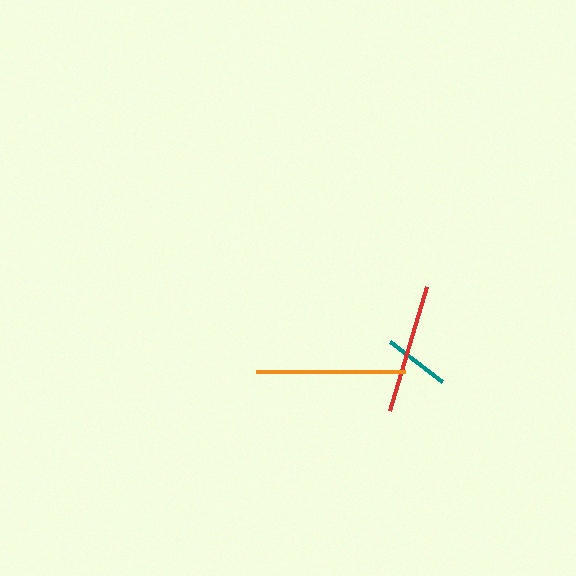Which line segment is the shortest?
The teal line is the shortest at approximately 66 pixels.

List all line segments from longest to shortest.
From longest to shortest: orange, red, teal.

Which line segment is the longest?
The orange line is the longest at approximately 149 pixels.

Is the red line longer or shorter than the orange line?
The orange line is longer than the red line.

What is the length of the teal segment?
The teal segment is approximately 66 pixels long.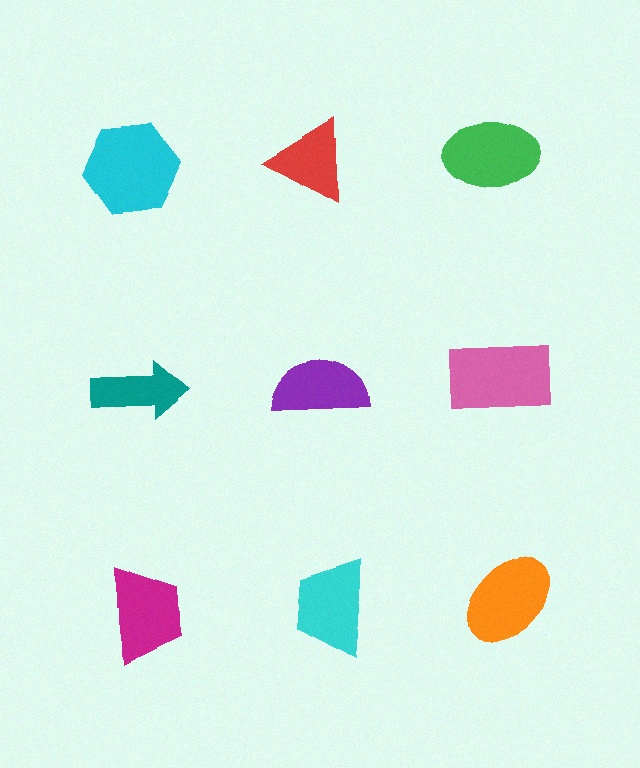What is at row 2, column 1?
A teal arrow.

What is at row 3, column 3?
An orange ellipse.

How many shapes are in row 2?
3 shapes.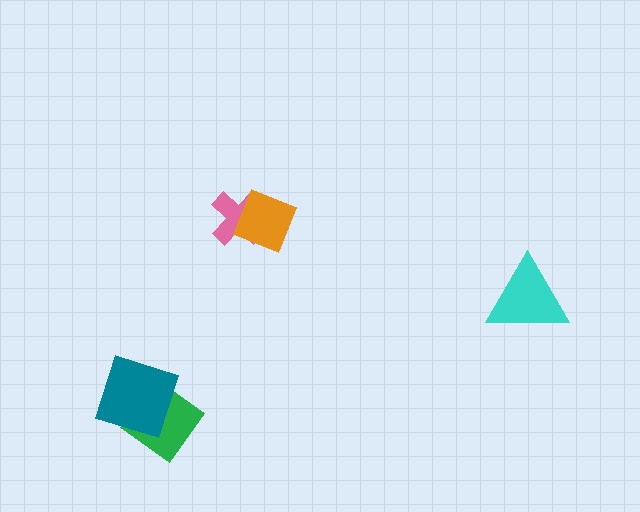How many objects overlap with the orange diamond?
1 object overlaps with the orange diamond.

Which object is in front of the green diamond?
The teal square is in front of the green diamond.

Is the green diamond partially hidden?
Yes, it is partially covered by another shape.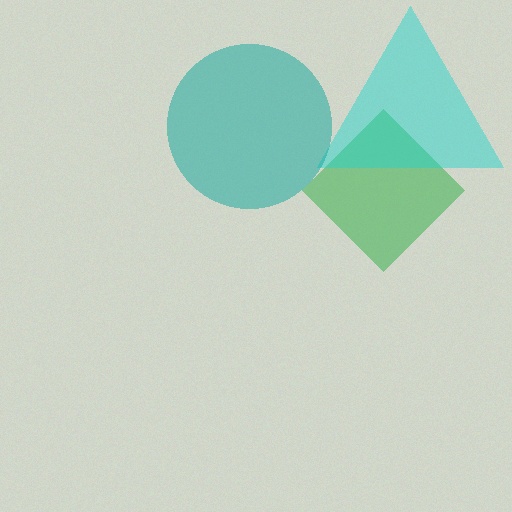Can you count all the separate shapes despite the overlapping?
Yes, there are 3 separate shapes.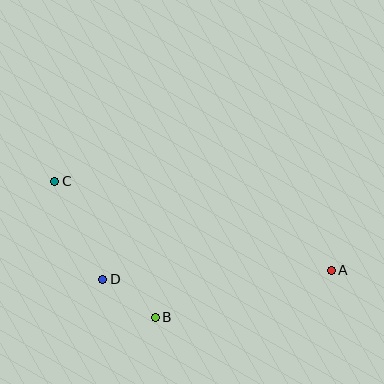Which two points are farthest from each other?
Points A and C are farthest from each other.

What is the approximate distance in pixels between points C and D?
The distance between C and D is approximately 109 pixels.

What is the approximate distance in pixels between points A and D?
The distance between A and D is approximately 229 pixels.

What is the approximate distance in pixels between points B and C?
The distance between B and C is approximately 169 pixels.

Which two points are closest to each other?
Points B and D are closest to each other.